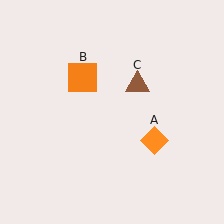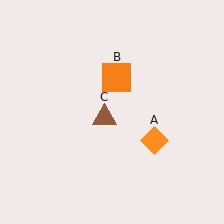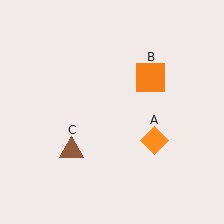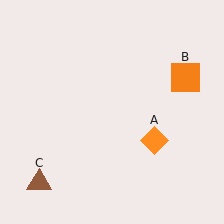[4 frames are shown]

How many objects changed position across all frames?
2 objects changed position: orange square (object B), brown triangle (object C).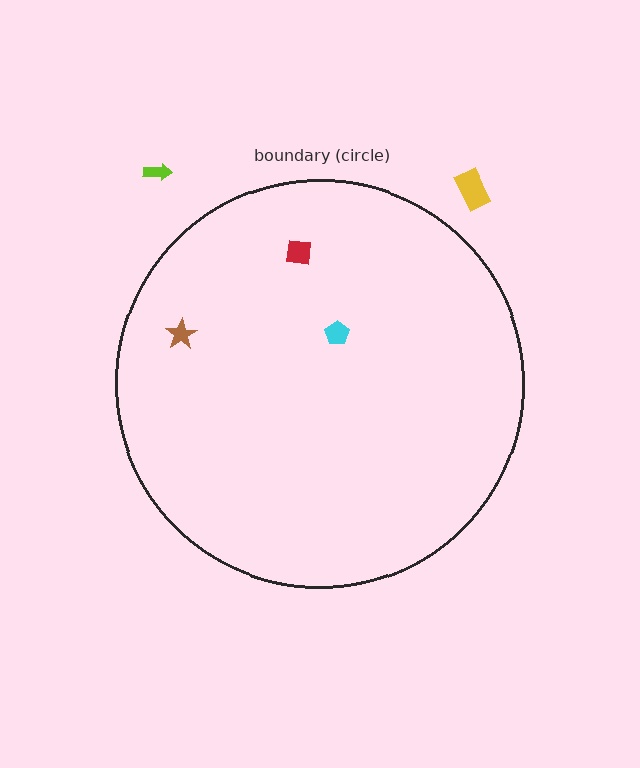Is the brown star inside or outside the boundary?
Inside.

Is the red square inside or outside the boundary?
Inside.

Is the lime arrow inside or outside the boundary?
Outside.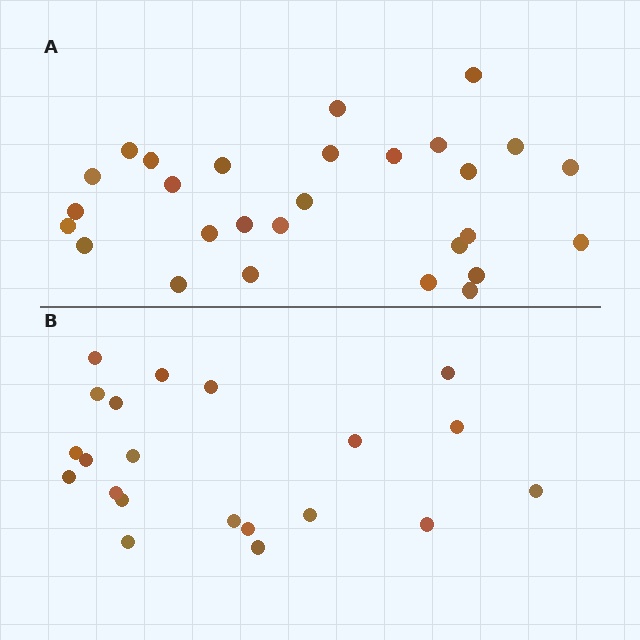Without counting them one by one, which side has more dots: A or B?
Region A (the top region) has more dots.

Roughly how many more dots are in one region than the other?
Region A has roughly 8 or so more dots than region B.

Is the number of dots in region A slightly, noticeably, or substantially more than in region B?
Region A has noticeably more, but not dramatically so. The ratio is roughly 1.3 to 1.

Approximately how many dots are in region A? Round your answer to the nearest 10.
About 30 dots. (The exact count is 28, which rounds to 30.)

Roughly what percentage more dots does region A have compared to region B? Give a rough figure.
About 35% more.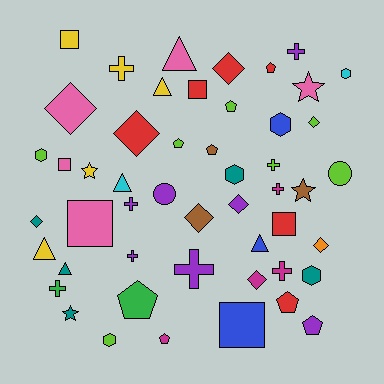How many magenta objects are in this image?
There are 4 magenta objects.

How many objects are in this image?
There are 50 objects.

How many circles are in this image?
There are 2 circles.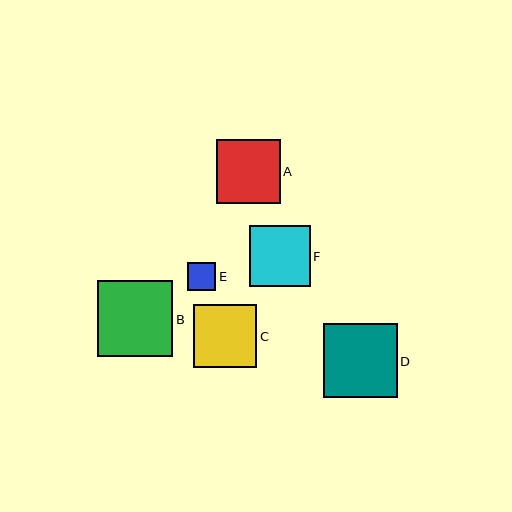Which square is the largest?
Square B is the largest with a size of approximately 76 pixels.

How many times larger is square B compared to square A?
Square B is approximately 1.2 times the size of square A.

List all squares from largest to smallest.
From largest to smallest: B, D, A, C, F, E.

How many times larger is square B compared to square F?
Square B is approximately 1.2 times the size of square F.